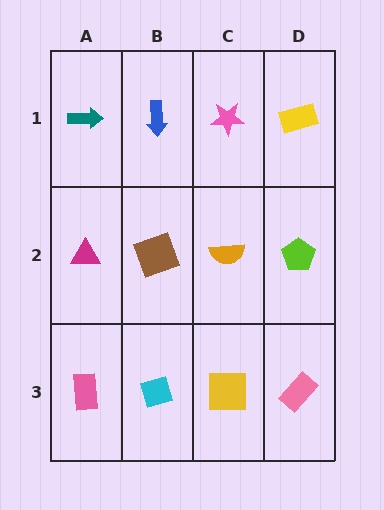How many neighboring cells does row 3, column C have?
3.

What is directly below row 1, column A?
A magenta triangle.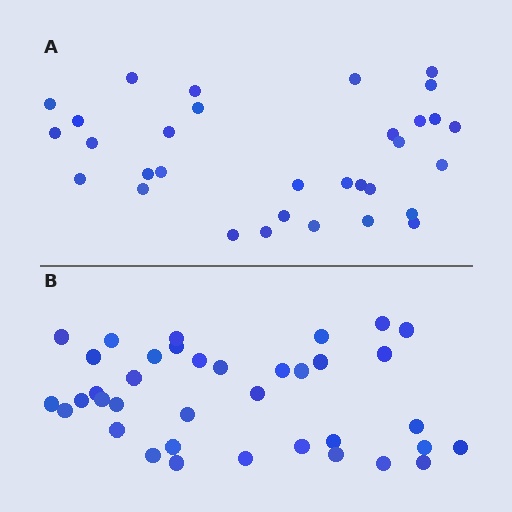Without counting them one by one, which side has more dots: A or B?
Region B (the bottom region) has more dots.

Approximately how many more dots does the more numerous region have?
Region B has about 5 more dots than region A.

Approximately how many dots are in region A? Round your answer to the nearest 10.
About 30 dots. (The exact count is 32, which rounds to 30.)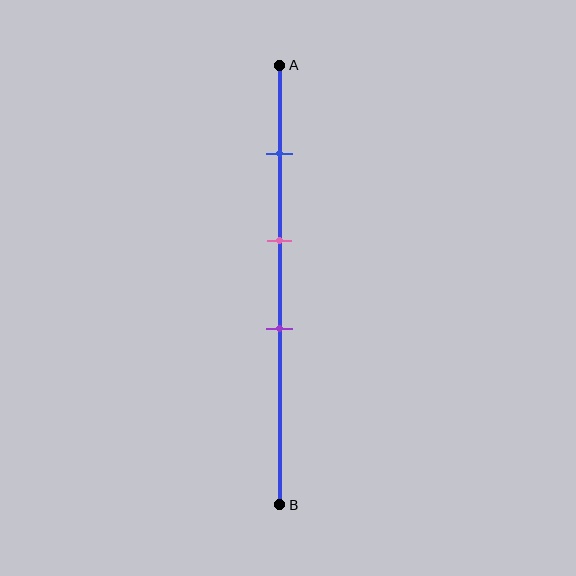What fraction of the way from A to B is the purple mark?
The purple mark is approximately 60% (0.6) of the way from A to B.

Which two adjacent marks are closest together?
The pink and purple marks are the closest adjacent pair.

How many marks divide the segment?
There are 3 marks dividing the segment.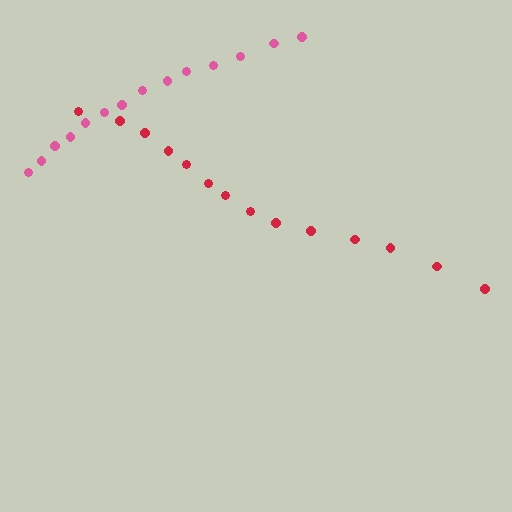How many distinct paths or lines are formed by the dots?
There are 2 distinct paths.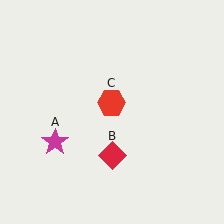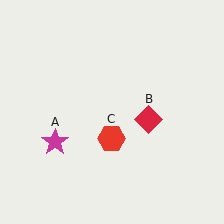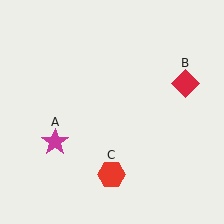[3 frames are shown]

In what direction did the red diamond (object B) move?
The red diamond (object B) moved up and to the right.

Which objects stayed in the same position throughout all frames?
Magenta star (object A) remained stationary.